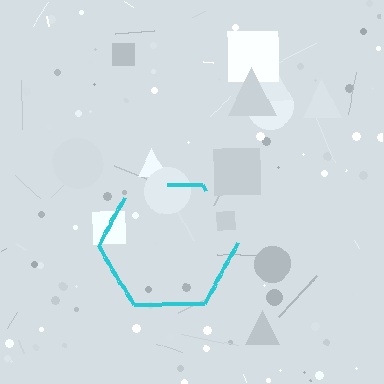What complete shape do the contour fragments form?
The contour fragments form a hexagon.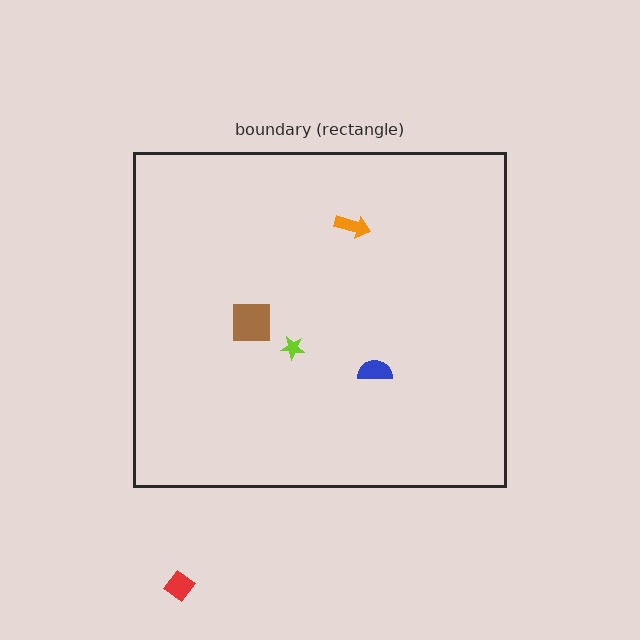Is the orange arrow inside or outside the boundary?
Inside.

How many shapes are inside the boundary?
4 inside, 1 outside.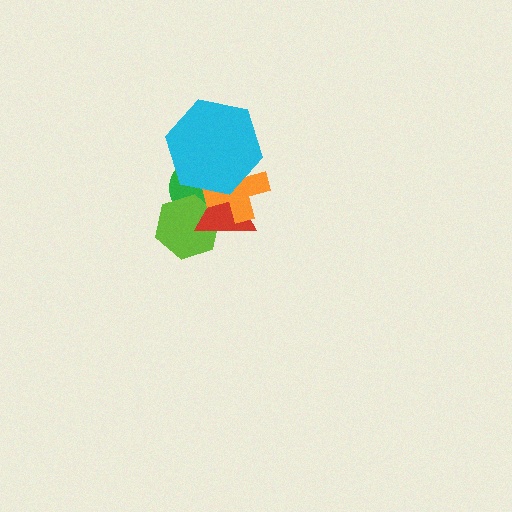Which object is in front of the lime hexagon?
The red triangle is in front of the lime hexagon.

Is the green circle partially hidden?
Yes, it is partially covered by another shape.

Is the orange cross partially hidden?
Yes, it is partially covered by another shape.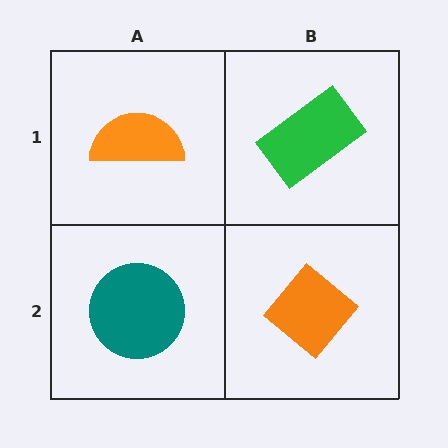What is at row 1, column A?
An orange semicircle.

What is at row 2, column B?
An orange diamond.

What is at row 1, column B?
A green rectangle.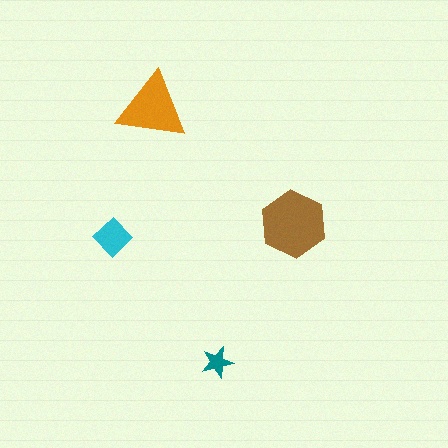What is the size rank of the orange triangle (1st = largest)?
2nd.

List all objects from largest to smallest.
The brown hexagon, the orange triangle, the cyan diamond, the teal star.